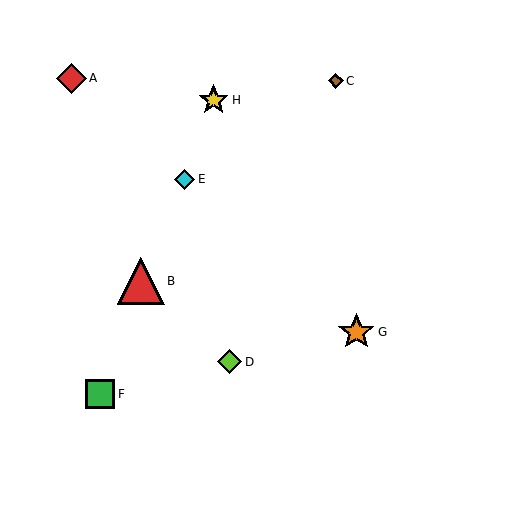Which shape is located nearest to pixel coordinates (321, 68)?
The brown diamond (labeled C) at (336, 81) is nearest to that location.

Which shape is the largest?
The red triangle (labeled B) is the largest.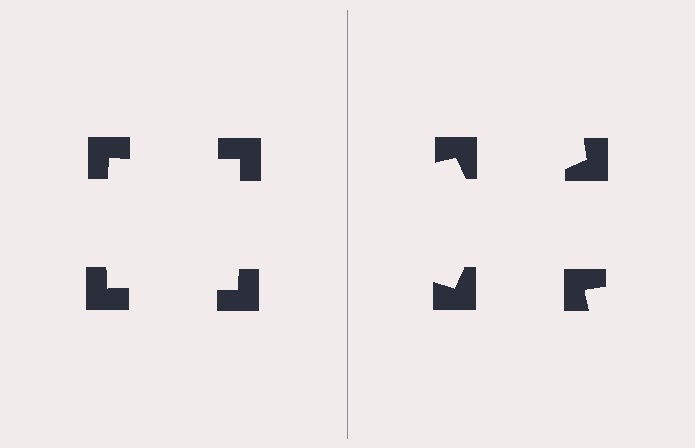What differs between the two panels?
The notched squares are positioned identically on both sides; only the wedge orientations differ. On the left they align to a square; on the right they are misaligned.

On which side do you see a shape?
An illusory square appears on the left side. On the right side the wedge cuts are rotated, so no coherent shape forms.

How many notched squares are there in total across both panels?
8 — 4 on each side.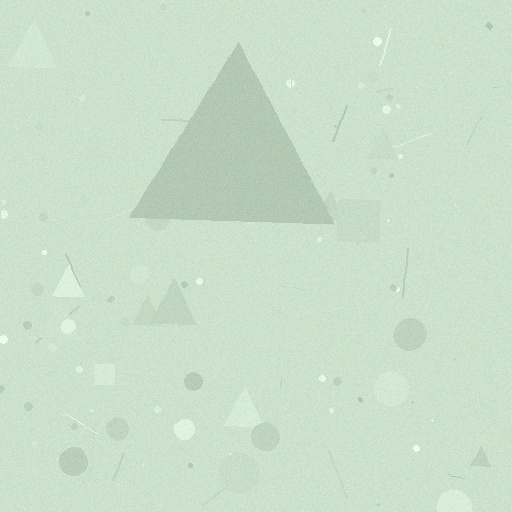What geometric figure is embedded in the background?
A triangle is embedded in the background.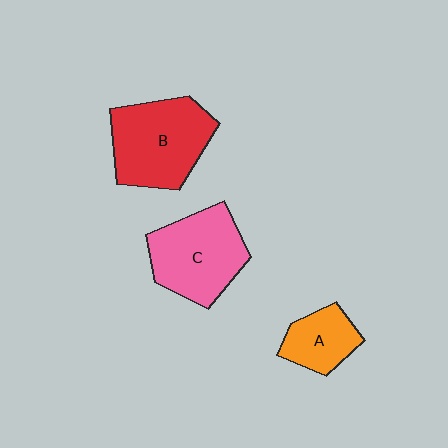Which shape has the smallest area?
Shape A (orange).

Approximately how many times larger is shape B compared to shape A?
Approximately 2.0 times.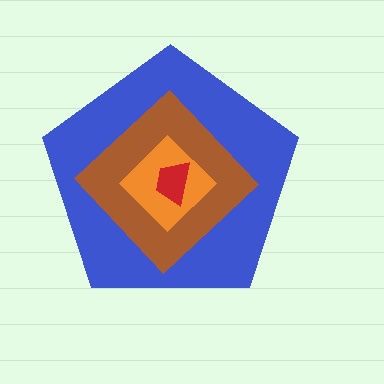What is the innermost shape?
The red trapezoid.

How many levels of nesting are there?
4.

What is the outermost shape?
The blue pentagon.